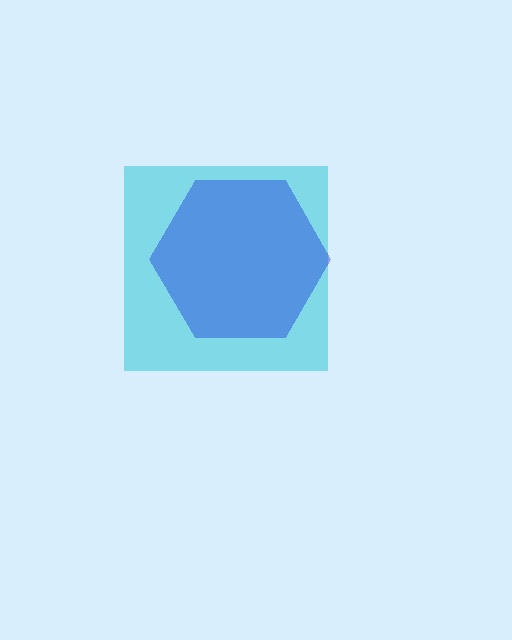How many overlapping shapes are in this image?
There are 2 overlapping shapes in the image.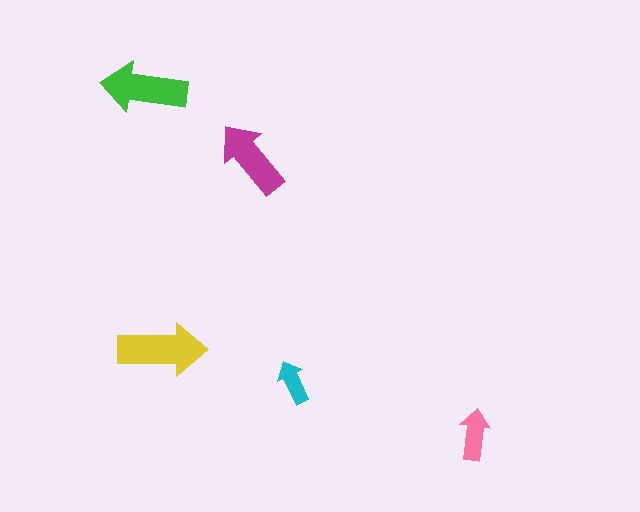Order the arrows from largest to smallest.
the yellow one, the green one, the magenta one, the pink one, the cyan one.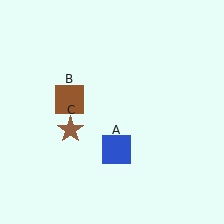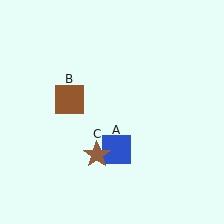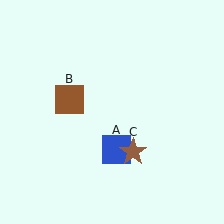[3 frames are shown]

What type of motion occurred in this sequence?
The brown star (object C) rotated counterclockwise around the center of the scene.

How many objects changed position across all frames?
1 object changed position: brown star (object C).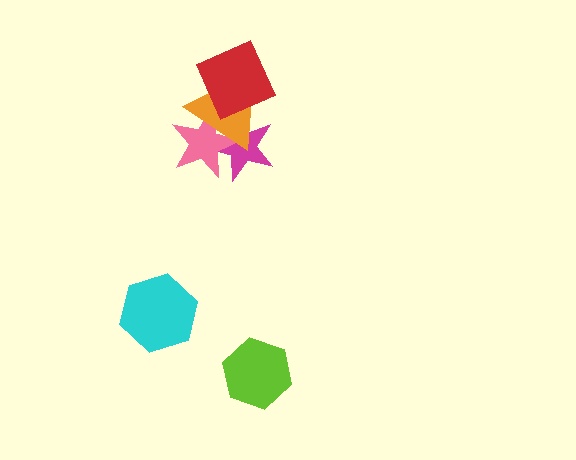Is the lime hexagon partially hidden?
No, no other shape covers it.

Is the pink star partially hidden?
Yes, it is partially covered by another shape.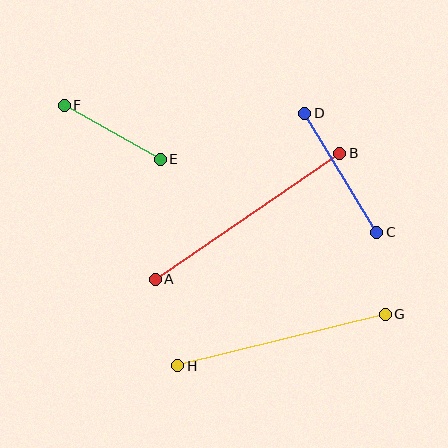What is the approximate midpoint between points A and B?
The midpoint is at approximately (248, 216) pixels.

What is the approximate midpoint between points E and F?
The midpoint is at approximately (112, 132) pixels.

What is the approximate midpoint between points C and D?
The midpoint is at approximately (341, 173) pixels.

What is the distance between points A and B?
The distance is approximately 224 pixels.